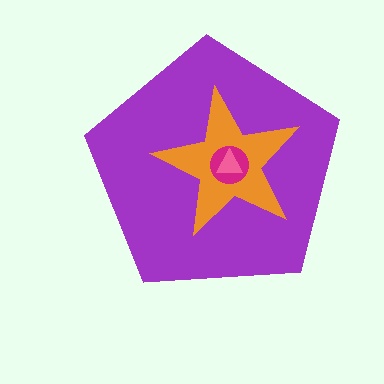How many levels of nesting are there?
4.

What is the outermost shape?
The purple pentagon.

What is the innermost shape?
The pink triangle.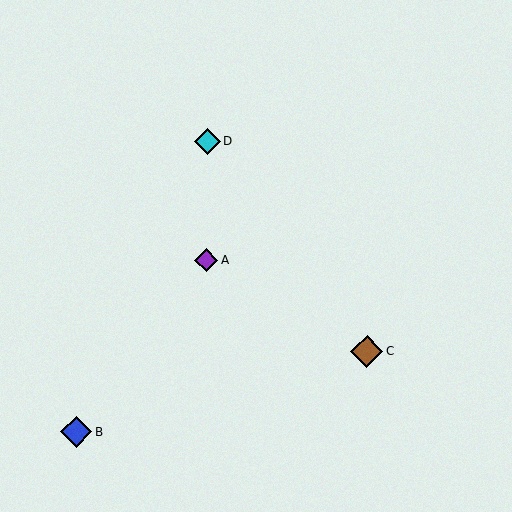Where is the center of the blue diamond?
The center of the blue diamond is at (76, 432).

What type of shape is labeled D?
Shape D is a cyan diamond.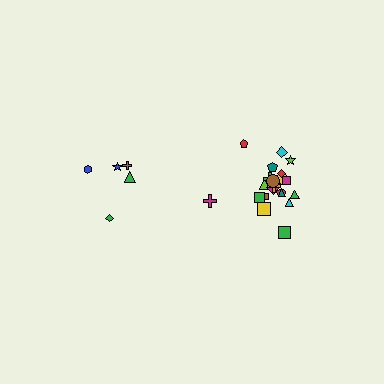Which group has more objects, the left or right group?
The right group.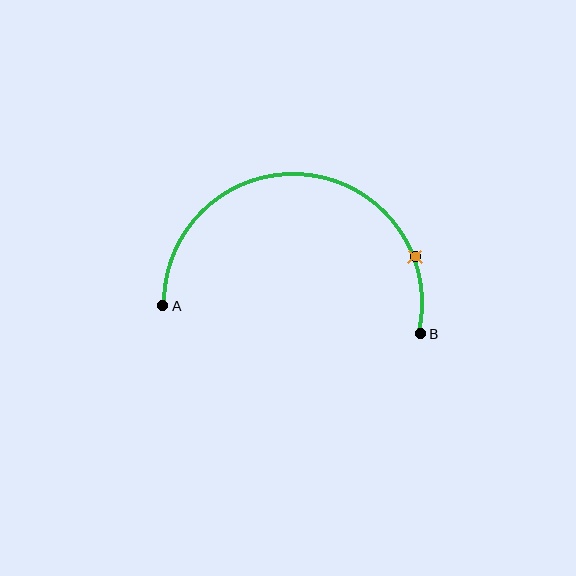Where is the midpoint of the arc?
The arc midpoint is the point on the curve farthest from the straight line joining A and B. It sits above that line.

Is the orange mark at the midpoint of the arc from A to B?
No. The orange mark lies on the arc but is closer to endpoint B. The arc midpoint would be at the point on the curve equidistant along the arc from both A and B.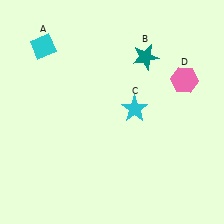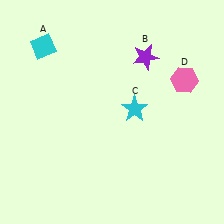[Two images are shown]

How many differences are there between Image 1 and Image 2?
There is 1 difference between the two images.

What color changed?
The star (B) changed from teal in Image 1 to purple in Image 2.